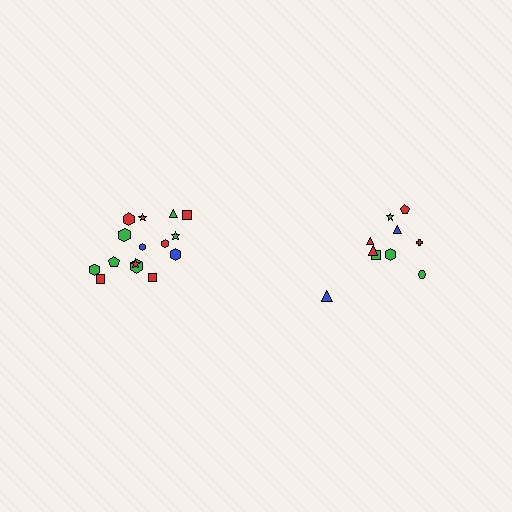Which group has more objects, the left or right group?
The left group.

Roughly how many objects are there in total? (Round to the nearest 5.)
Roughly 25 objects in total.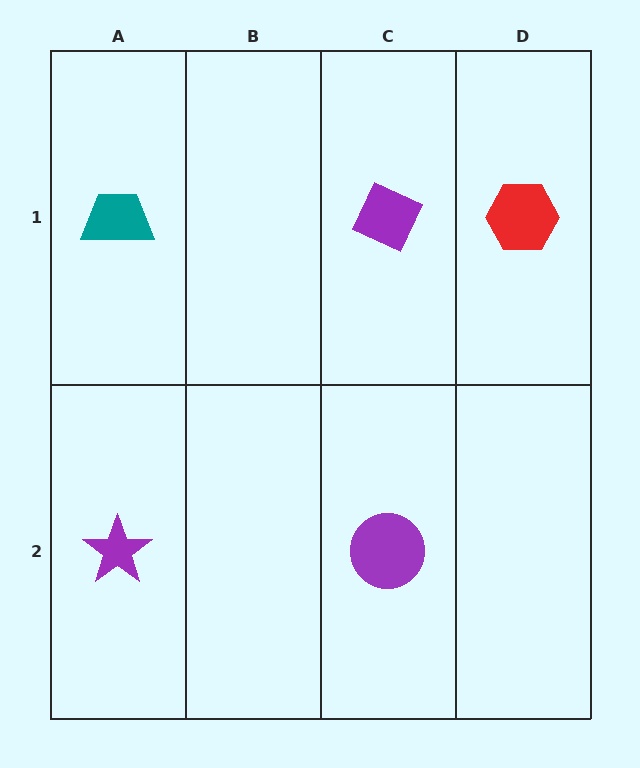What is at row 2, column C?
A purple circle.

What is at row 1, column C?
A purple diamond.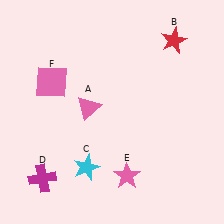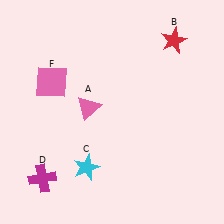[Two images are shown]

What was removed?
The pink star (E) was removed in Image 2.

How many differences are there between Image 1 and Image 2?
There is 1 difference between the two images.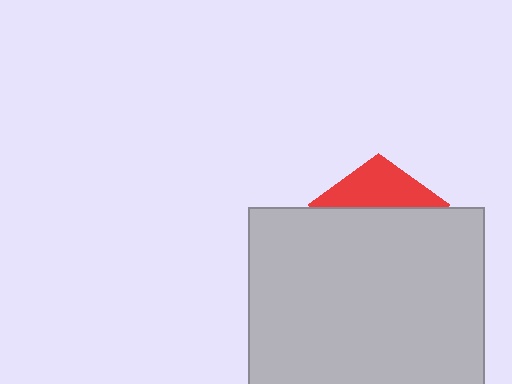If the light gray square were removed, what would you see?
You would see the complete red pentagon.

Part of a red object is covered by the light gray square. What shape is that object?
It is a pentagon.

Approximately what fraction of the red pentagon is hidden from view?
Roughly 69% of the red pentagon is hidden behind the light gray square.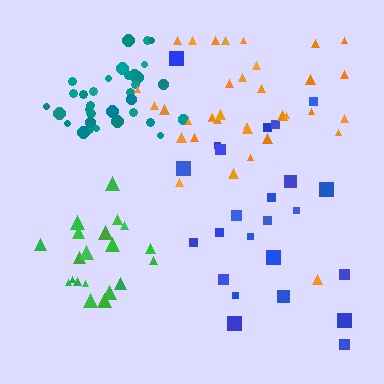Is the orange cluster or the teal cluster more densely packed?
Teal.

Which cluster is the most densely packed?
Teal.